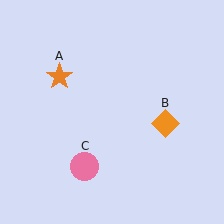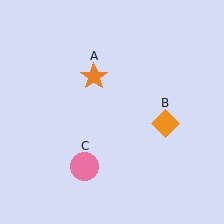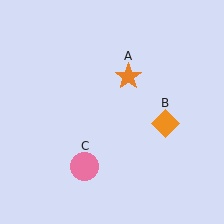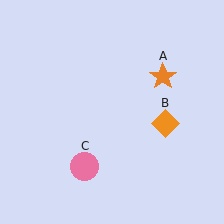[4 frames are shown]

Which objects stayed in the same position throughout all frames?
Orange diamond (object B) and pink circle (object C) remained stationary.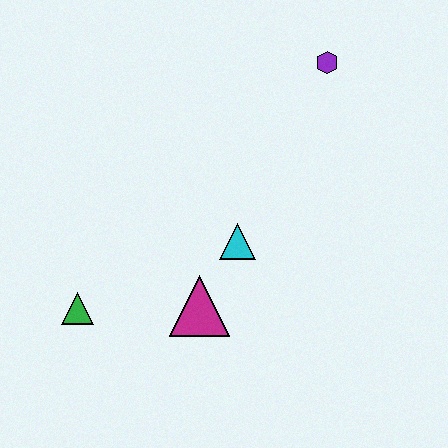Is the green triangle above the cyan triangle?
No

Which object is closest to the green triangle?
The magenta triangle is closest to the green triangle.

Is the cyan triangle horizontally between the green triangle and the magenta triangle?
No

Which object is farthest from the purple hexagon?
The green triangle is farthest from the purple hexagon.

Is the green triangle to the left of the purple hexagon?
Yes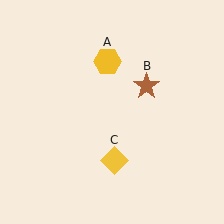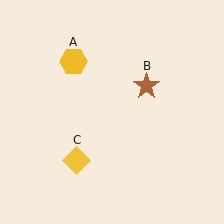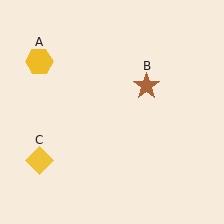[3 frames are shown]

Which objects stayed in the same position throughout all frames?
Brown star (object B) remained stationary.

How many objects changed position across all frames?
2 objects changed position: yellow hexagon (object A), yellow diamond (object C).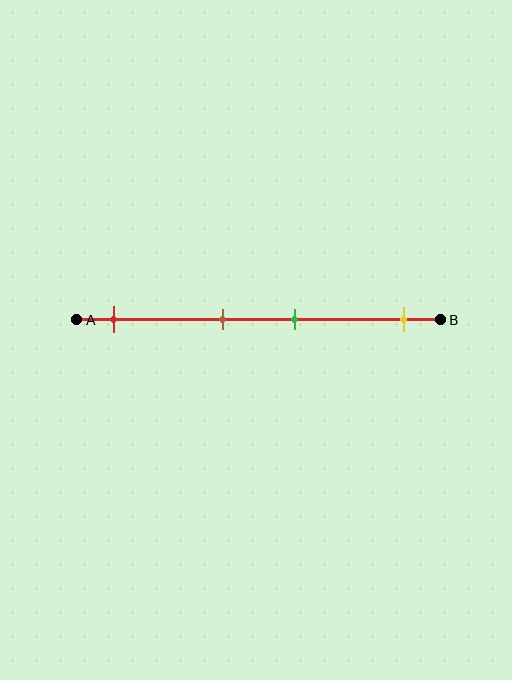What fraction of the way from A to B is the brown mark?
The brown mark is approximately 40% (0.4) of the way from A to B.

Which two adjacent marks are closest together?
The brown and green marks are the closest adjacent pair.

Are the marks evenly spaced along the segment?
No, the marks are not evenly spaced.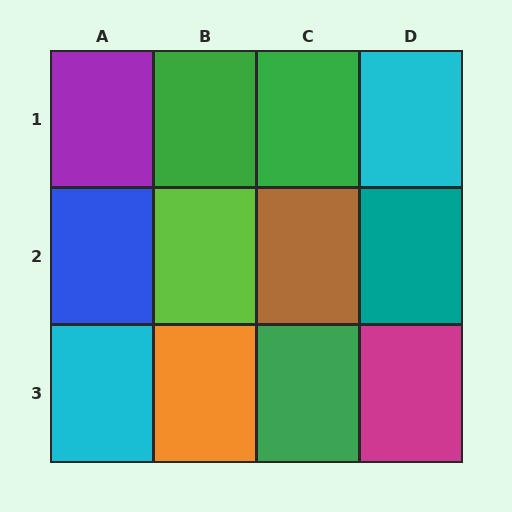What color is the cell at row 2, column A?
Blue.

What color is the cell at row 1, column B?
Green.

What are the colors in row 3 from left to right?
Cyan, orange, green, magenta.